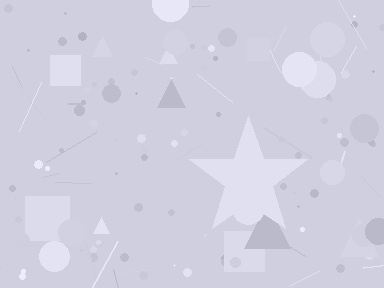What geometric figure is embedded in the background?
A star is embedded in the background.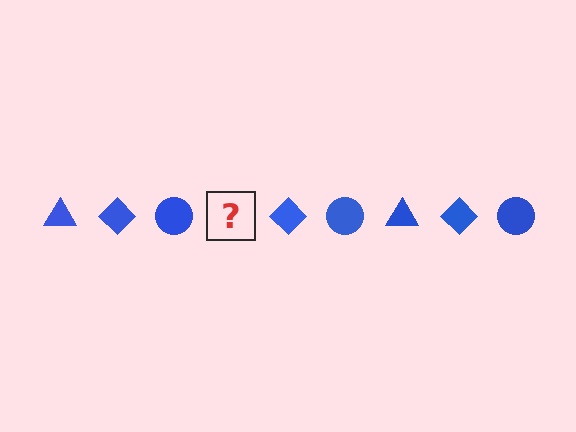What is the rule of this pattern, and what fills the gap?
The rule is that the pattern cycles through triangle, diamond, circle shapes in blue. The gap should be filled with a blue triangle.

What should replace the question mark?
The question mark should be replaced with a blue triangle.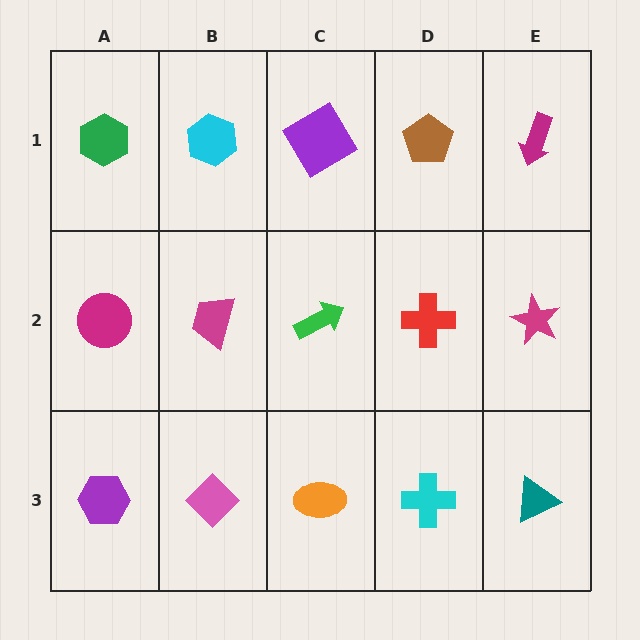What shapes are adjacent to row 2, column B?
A cyan hexagon (row 1, column B), a pink diamond (row 3, column B), a magenta circle (row 2, column A), a green arrow (row 2, column C).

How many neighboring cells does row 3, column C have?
3.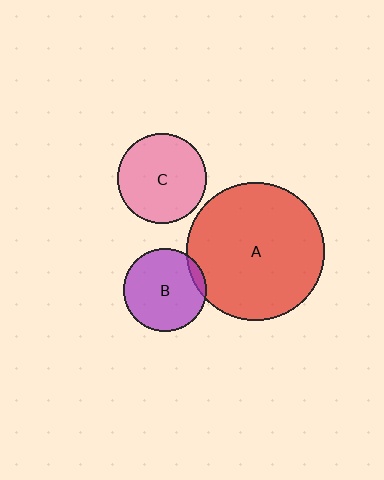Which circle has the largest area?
Circle A (red).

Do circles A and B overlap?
Yes.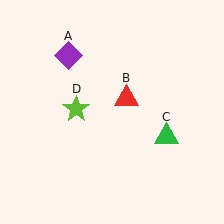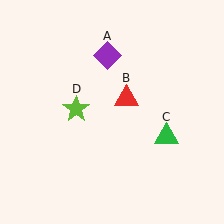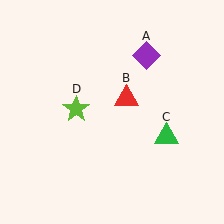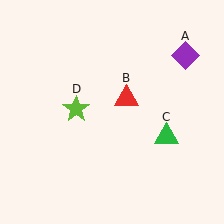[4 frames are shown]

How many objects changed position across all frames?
1 object changed position: purple diamond (object A).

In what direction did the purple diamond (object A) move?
The purple diamond (object A) moved right.